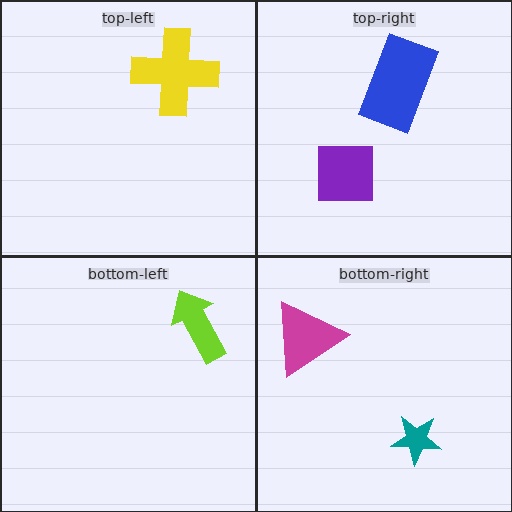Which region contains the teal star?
The bottom-right region.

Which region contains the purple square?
The top-right region.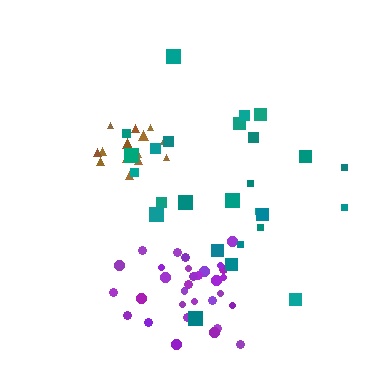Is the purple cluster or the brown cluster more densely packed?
Brown.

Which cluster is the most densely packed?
Brown.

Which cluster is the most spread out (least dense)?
Teal.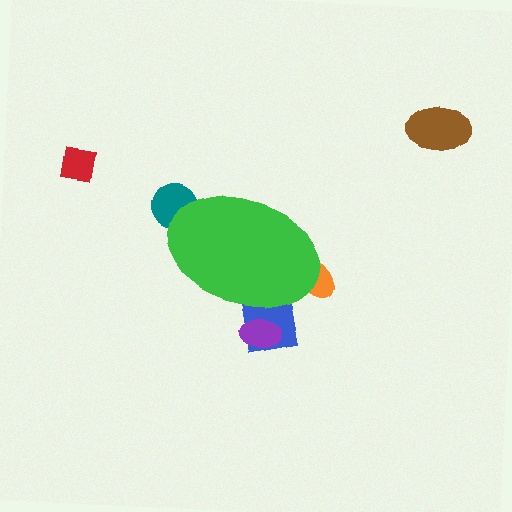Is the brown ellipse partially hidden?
No, the brown ellipse is fully visible.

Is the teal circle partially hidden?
Yes, the teal circle is partially hidden behind the green ellipse.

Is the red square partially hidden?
No, the red square is fully visible.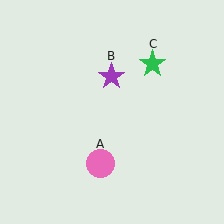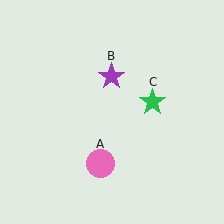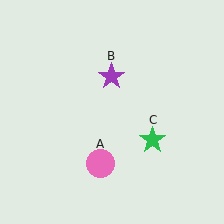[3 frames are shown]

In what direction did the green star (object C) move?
The green star (object C) moved down.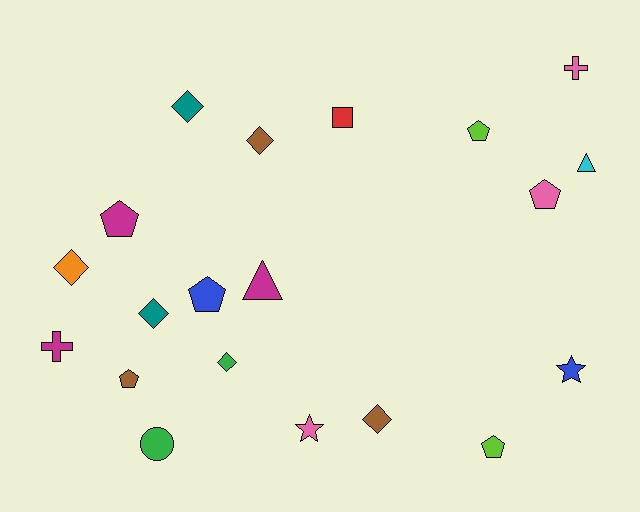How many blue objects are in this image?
There are 2 blue objects.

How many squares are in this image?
There is 1 square.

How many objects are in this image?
There are 20 objects.